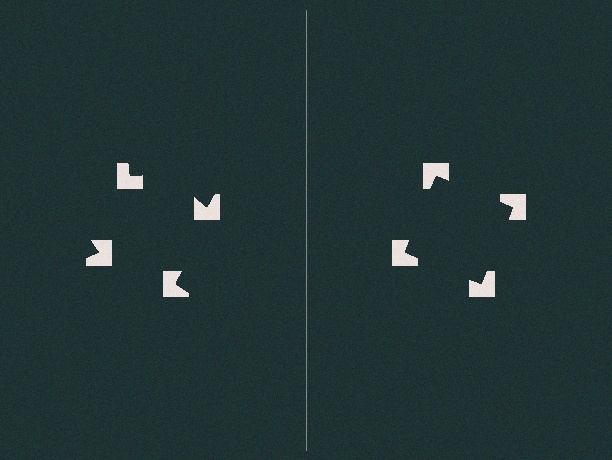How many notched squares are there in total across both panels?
8 — 4 on each side.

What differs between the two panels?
The notched squares are positioned identically on both sides; only the wedge orientations differ. On the right they align to a square; on the left they are misaligned.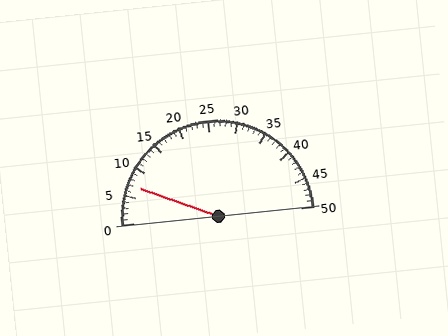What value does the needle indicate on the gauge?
The needle indicates approximately 7.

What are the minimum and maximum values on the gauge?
The gauge ranges from 0 to 50.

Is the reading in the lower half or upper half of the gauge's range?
The reading is in the lower half of the range (0 to 50).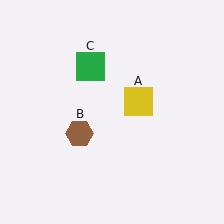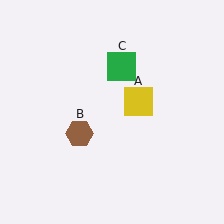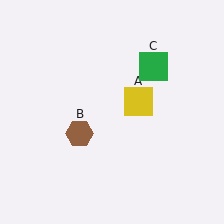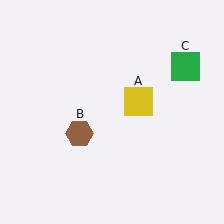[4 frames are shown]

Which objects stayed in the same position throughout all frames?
Yellow square (object A) and brown hexagon (object B) remained stationary.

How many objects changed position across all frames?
1 object changed position: green square (object C).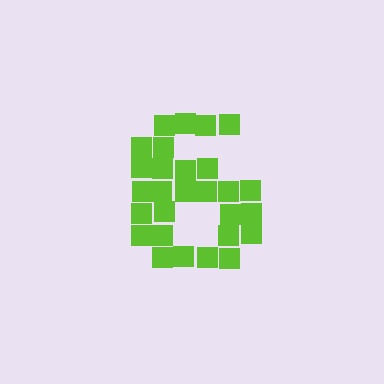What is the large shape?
The large shape is the digit 6.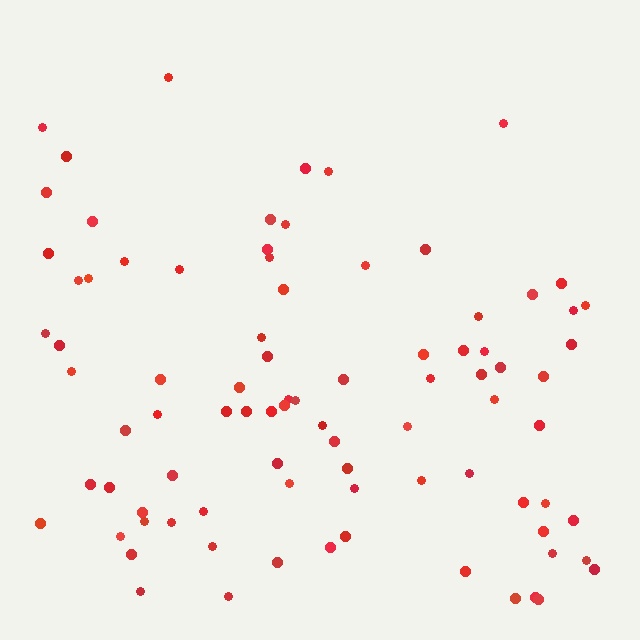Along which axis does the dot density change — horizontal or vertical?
Vertical.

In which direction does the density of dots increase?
From top to bottom, with the bottom side densest.